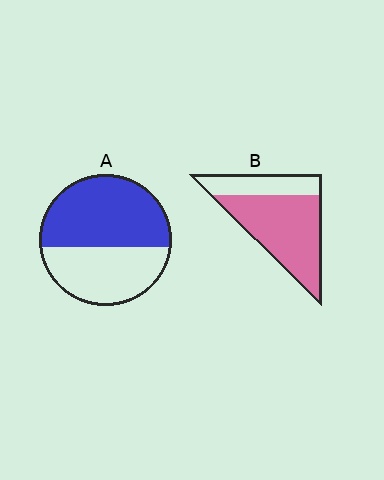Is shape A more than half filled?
Yes.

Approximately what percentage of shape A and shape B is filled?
A is approximately 55% and B is approximately 70%.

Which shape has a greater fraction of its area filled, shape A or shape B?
Shape B.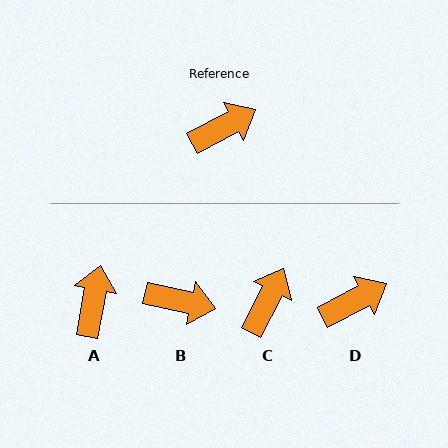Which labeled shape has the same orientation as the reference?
D.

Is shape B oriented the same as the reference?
No, it is off by about 41 degrees.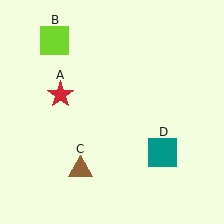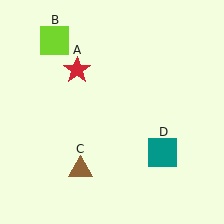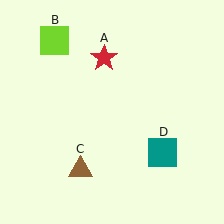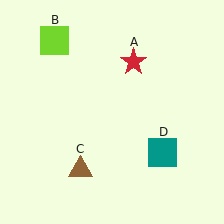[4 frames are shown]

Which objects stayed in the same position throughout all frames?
Lime square (object B) and brown triangle (object C) and teal square (object D) remained stationary.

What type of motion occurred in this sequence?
The red star (object A) rotated clockwise around the center of the scene.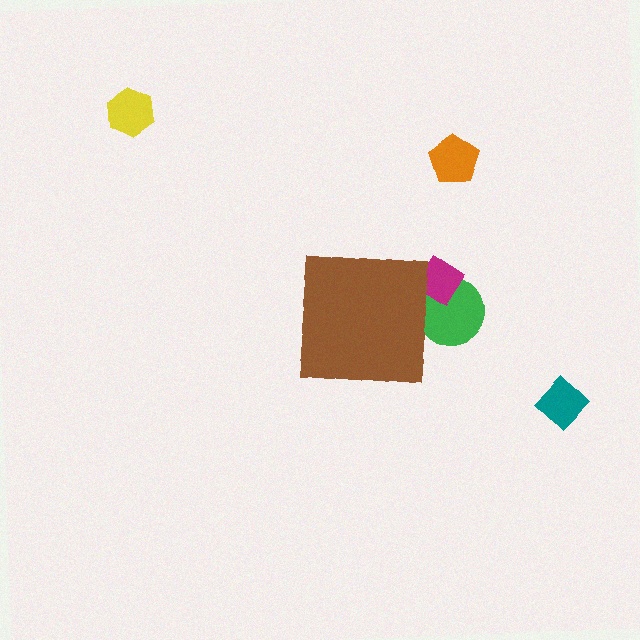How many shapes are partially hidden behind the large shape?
2 shapes are partially hidden.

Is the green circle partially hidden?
Yes, the green circle is partially hidden behind the brown square.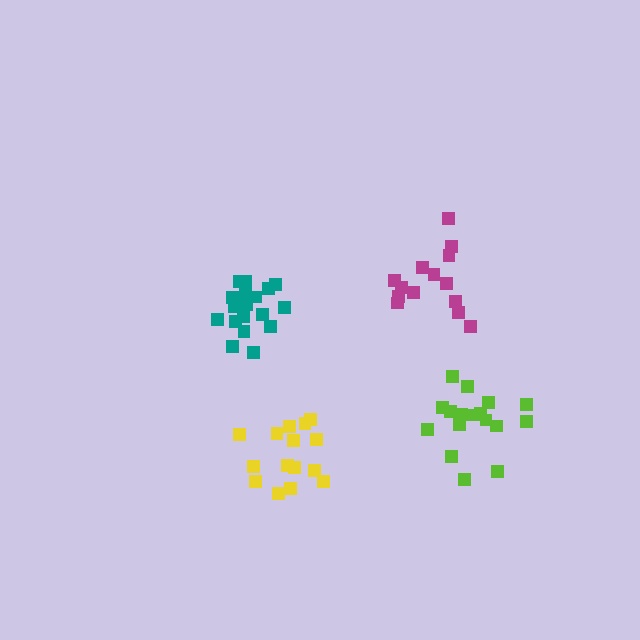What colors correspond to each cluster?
The clusters are colored: yellow, lime, teal, magenta.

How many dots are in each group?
Group 1: 15 dots, Group 2: 17 dots, Group 3: 20 dots, Group 4: 14 dots (66 total).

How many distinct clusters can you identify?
There are 4 distinct clusters.